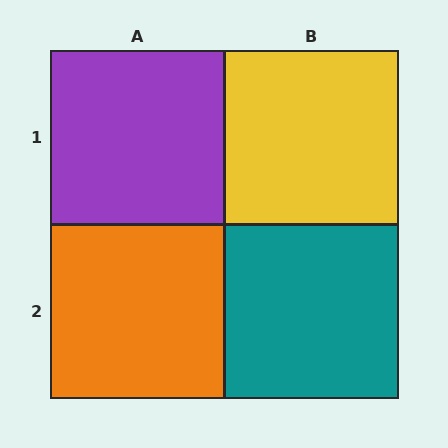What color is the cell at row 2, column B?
Teal.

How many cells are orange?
1 cell is orange.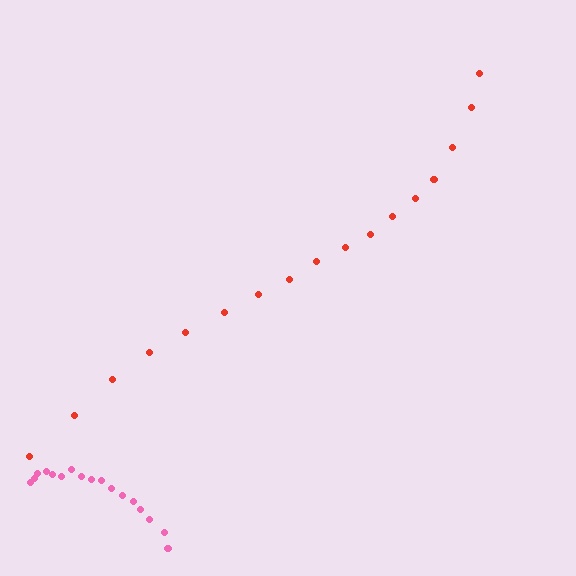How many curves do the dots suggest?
There are 2 distinct paths.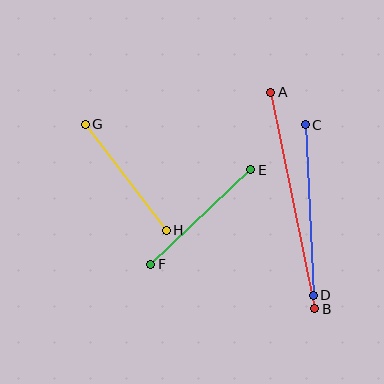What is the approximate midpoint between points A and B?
The midpoint is at approximately (293, 200) pixels.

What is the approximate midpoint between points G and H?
The midpoint is at approximately (126, 177) pixels.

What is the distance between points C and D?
The distance is approximately 171 pixels.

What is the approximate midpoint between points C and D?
The midpoint is at approximately (309, 210) pixels.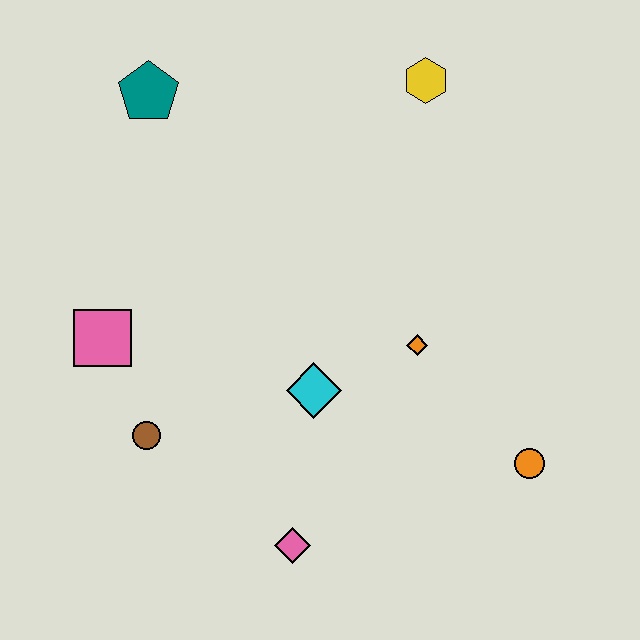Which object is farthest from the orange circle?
The teal pentagon is farthest from the orange circle.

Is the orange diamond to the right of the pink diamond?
Yes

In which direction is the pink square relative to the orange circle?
The pink square is to the left of the orange circle.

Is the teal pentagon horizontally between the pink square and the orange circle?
Yes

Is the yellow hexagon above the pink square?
Yes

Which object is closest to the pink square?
The brown circle is closest to the pink square.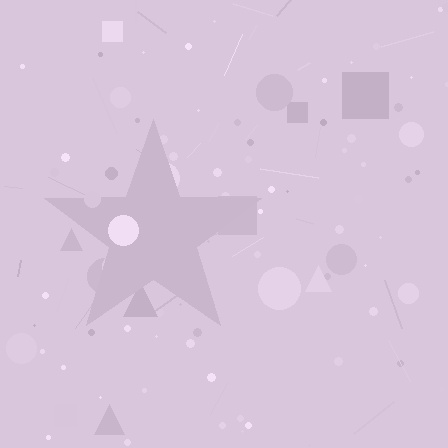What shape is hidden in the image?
A star is hidden in the image.